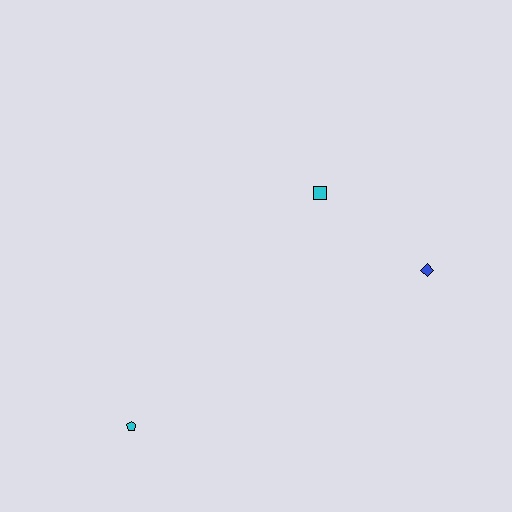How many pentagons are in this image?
There is 1 pentagon.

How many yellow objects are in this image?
There are no yellow objects.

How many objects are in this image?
There are 3 objects.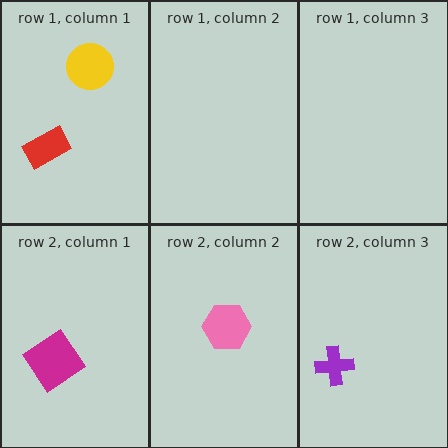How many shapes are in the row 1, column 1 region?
2.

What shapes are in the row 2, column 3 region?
The purple cross.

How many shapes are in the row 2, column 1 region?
1.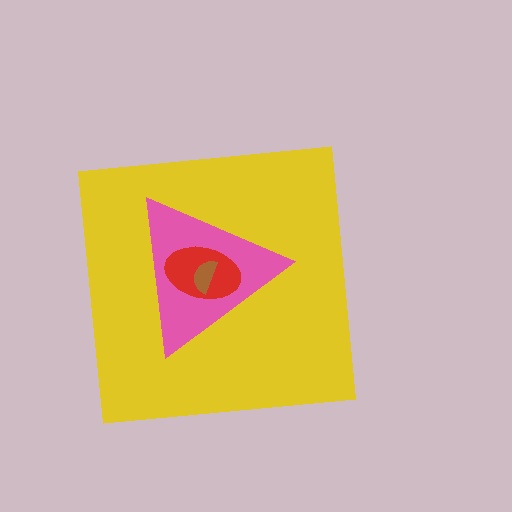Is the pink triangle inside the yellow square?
Yes.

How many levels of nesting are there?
4.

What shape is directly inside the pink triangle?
The red ellipse.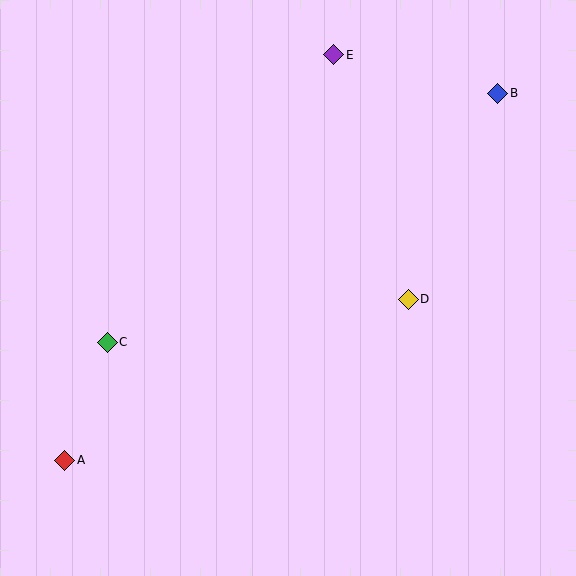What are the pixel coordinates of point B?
Point B is at (498, 93).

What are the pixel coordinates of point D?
Point D is at (408, 299).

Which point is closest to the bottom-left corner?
Point A is closest to the bottom-left corner.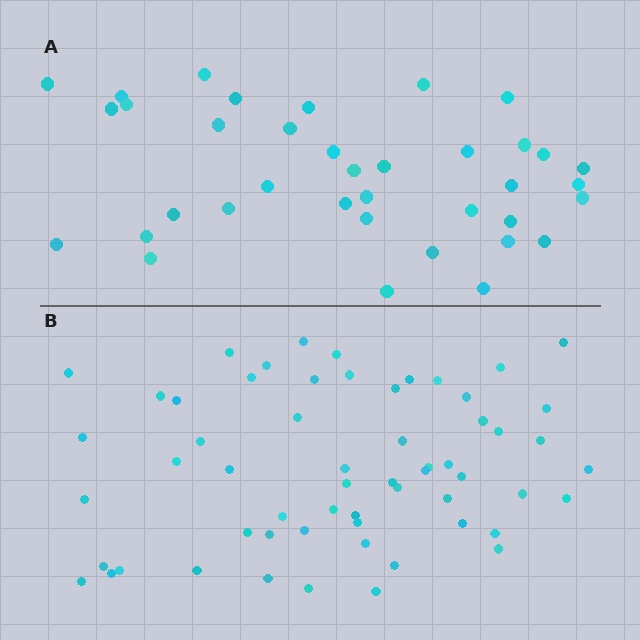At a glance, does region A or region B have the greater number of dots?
Region B (the bottom region) has more dots.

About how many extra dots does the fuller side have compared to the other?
Region B has approximately 20 more dots than region A.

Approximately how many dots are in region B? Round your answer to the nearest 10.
About 60 dots. (The exact count is 59, which rounds to 60.)